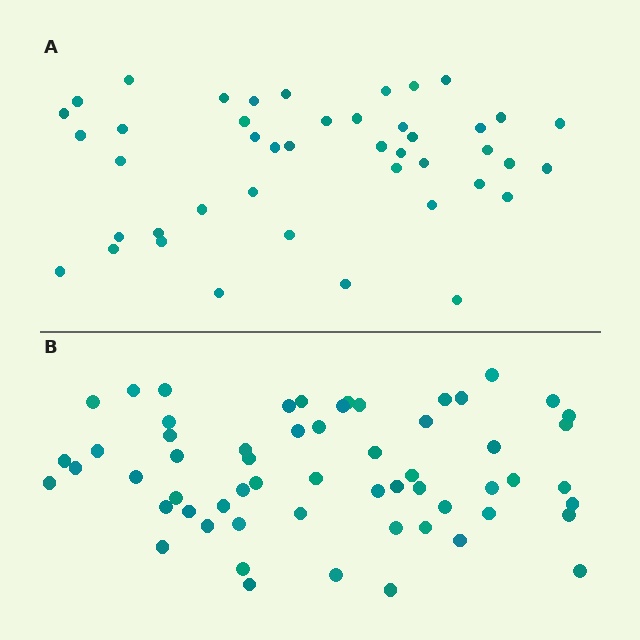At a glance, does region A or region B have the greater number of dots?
Region B (the bottom region) has more dots.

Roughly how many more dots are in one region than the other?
Region B has approximately 15 more dots than region A.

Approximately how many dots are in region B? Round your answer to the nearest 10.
About 60 dots. (The exact count is 59, which rounds to 60.)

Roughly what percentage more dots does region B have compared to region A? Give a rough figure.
About 35% more.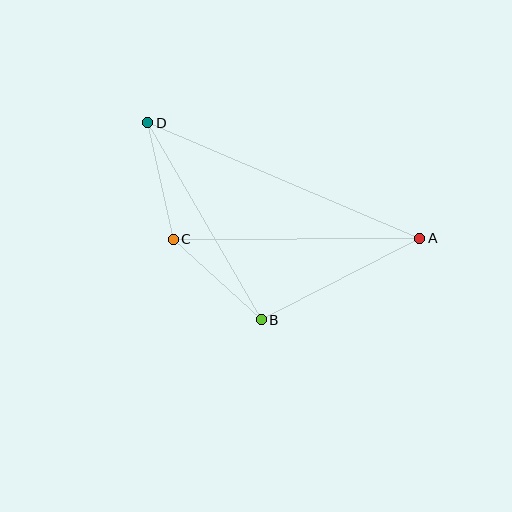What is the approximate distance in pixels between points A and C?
The distance between A and C is approximately 247 pixels.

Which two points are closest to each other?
Points B and C are closest to each other.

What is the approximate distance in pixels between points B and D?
The distance between B and D is approximately 228 pixels.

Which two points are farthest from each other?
Points A and D are farthest from each other.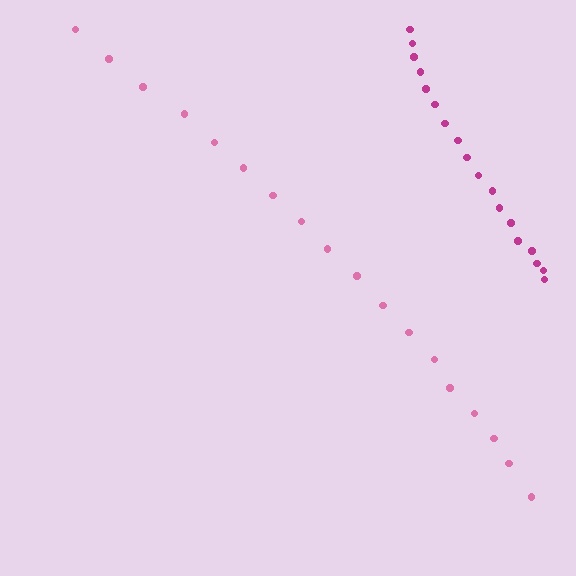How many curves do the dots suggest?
There are 2 distinct paths.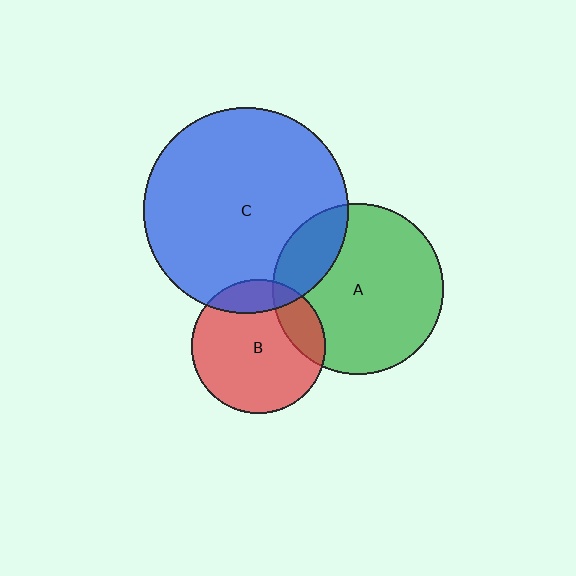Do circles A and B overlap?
Yes.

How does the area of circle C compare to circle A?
Approximately 1.5 times.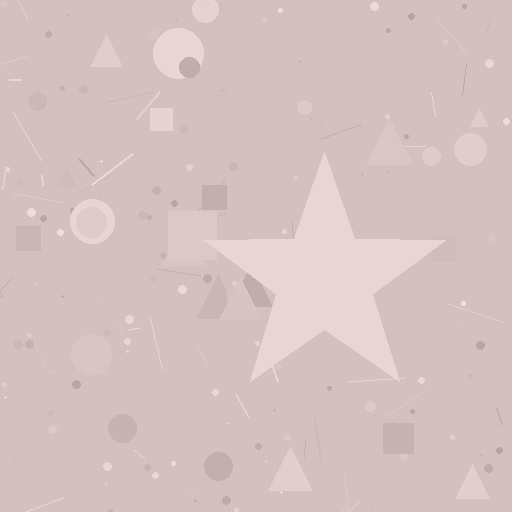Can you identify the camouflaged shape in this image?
The camouflaged shape is a star.